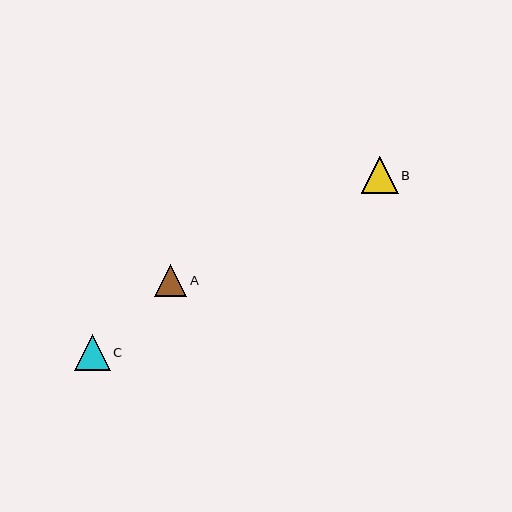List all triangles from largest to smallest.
From largest to smallest: B, C, A.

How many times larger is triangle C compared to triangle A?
Triangle C is approximately 1.1 times the size of triangle A.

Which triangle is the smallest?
Triangle A is the smallest with a size of approximately 32 pixels.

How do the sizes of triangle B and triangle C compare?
Triangle B and triangle C are approximately the same size.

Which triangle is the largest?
Triangle B is the largest with a size of approximately 37 pixels.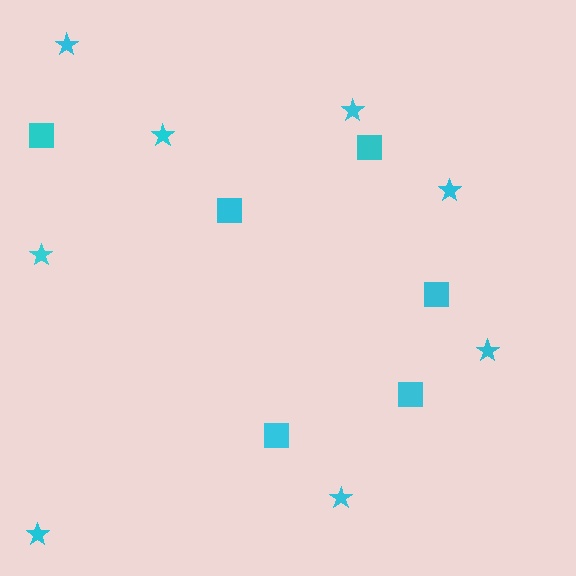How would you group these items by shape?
There are 2 groups: one group of squares (6) and one group of stars (8).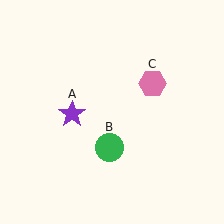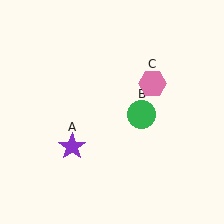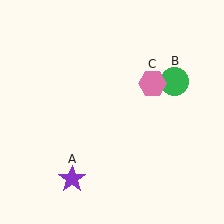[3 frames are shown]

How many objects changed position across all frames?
2 objects changed position: purple star (object A), green circle (object B).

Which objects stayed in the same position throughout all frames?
Pink hexagon (object C) remained stationary.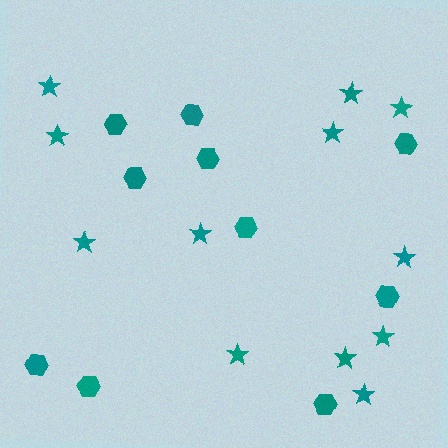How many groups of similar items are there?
There are 2 groups: one group of hexagons (10) and one group of stars (12).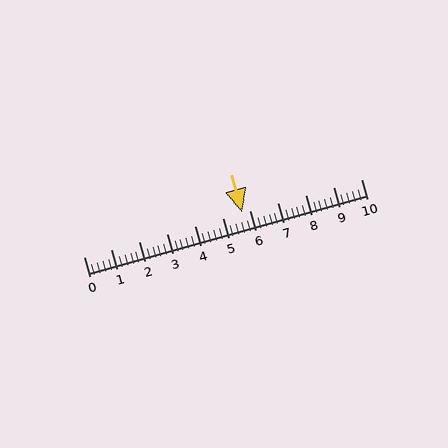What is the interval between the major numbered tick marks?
The major tick marks are spaced 1 units apart.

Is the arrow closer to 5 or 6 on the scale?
The arrow is closer to 6.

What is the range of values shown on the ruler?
The ruler shows values from 0 to 10.